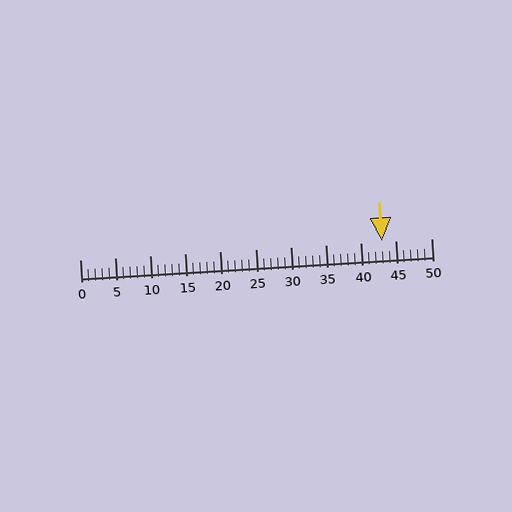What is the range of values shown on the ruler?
The ruler shows values from 0 to 50.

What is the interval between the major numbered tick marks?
The major tick marks are spaced 5 units apart.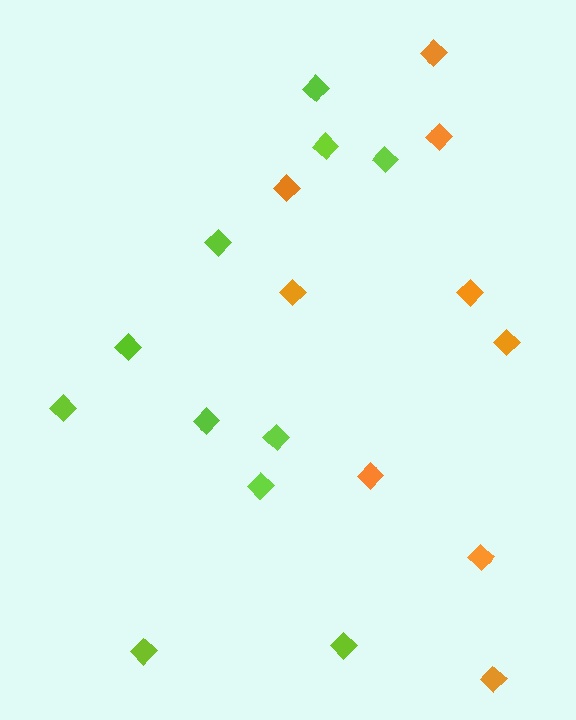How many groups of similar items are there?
There are 2 groups: one group of orange diamonds (9) and one group of lime diamonds (11).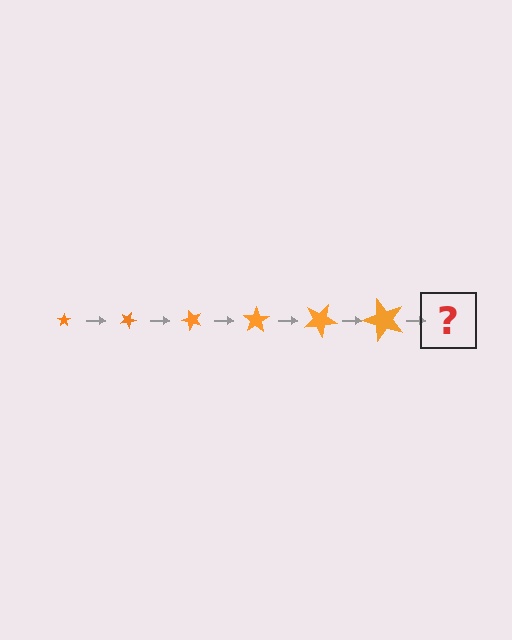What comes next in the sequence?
The next element should be a star, larger than the previous one and rotated 150 degrees from the start.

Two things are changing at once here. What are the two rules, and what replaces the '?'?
The two rules are that the star grows larger each step and it rotates 25 degrees each step. The '?' should be a star, larger than the previous one and rotated 150 degrees from the start.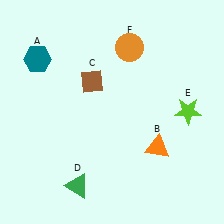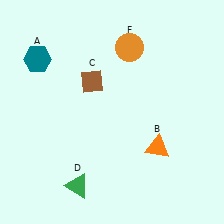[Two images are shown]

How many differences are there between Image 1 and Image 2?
There is 1 difference between the two images.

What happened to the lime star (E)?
The lime star (E) was removed in Image 2. It was in the top-right area of Image 1.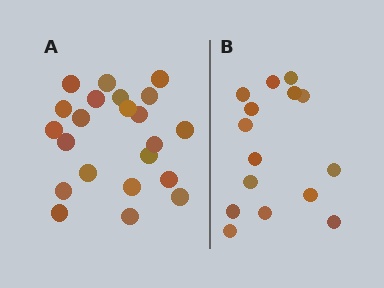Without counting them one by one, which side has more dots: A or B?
Region A (the left region) has more dots.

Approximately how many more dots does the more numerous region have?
Region A has roughly 8 or so more dots than region B.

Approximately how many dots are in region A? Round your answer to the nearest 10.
About 20 dots. (The exact count is 22, which rounds to 20.)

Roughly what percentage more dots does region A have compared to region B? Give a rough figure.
About 45% more.